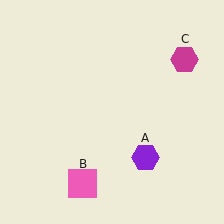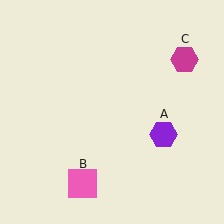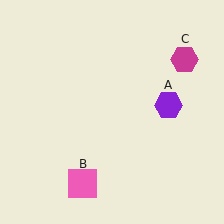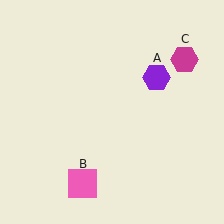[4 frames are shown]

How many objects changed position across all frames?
1 object changed position: purple hexagon (object A).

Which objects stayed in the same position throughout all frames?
Pink square (object B) and magenta hexagon (object C) remained stationary.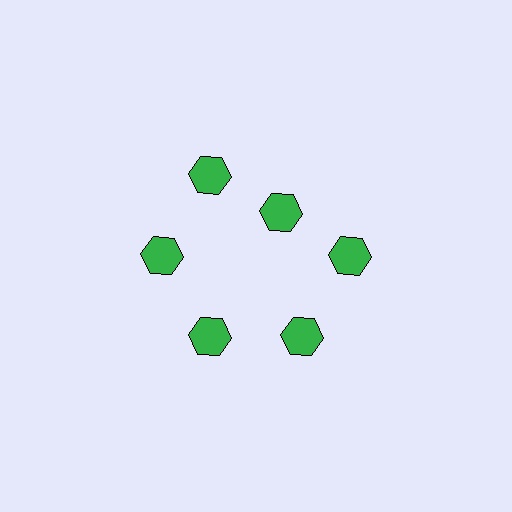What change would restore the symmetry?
The symmetry would be restored by moving it outward, back onto the ring so that all 6 hexagons sit at equal angles and equal distance from the center.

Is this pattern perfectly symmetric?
No. The 6 green hexagons are arranged in a ring, but one element near the 1 o'clock position is pulled inward toward the center, breaking the 6-fold rotational symmetry.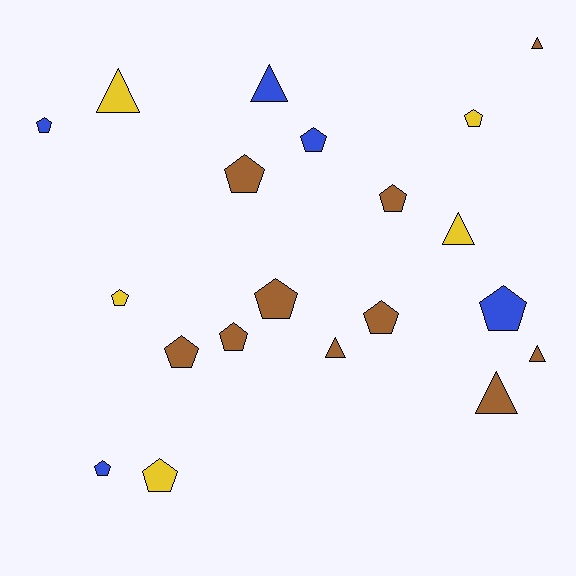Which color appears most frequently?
Brown, with 10 objects.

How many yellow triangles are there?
There are 2 yellow triangles.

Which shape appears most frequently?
Pentagon, with 13 objects.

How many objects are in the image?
There are 20 objects.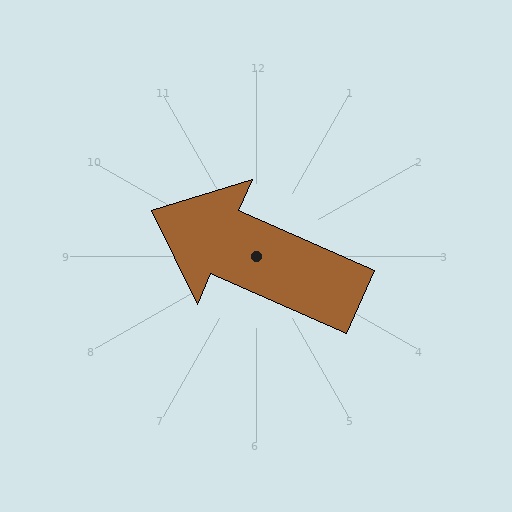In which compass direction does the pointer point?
Northwest.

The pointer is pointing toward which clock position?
Roughly 10 o'clock.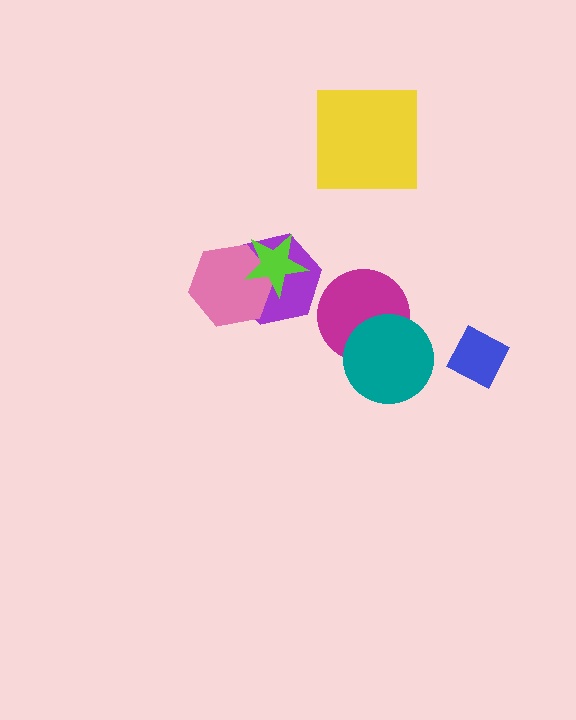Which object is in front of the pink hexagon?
The lime star is in front of the pink hexagon.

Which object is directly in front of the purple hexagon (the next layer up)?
The pink hexagon is directly in front of the purple hexagon.